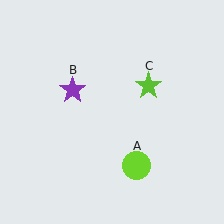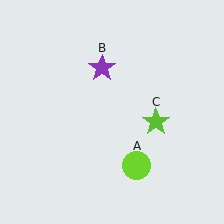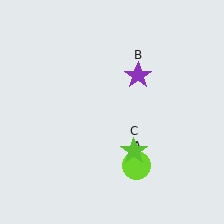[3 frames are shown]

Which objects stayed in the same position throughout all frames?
Lime circle (object A) remained stationary.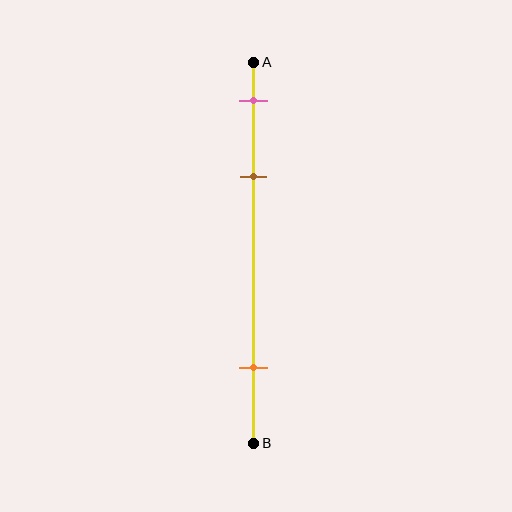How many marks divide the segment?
There are 3 marks dividing the segment.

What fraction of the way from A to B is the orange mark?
The orange mark is approximately 80% (0.8) of the way from A to B.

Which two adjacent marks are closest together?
The pink and brown marks are the closest adjacent pair.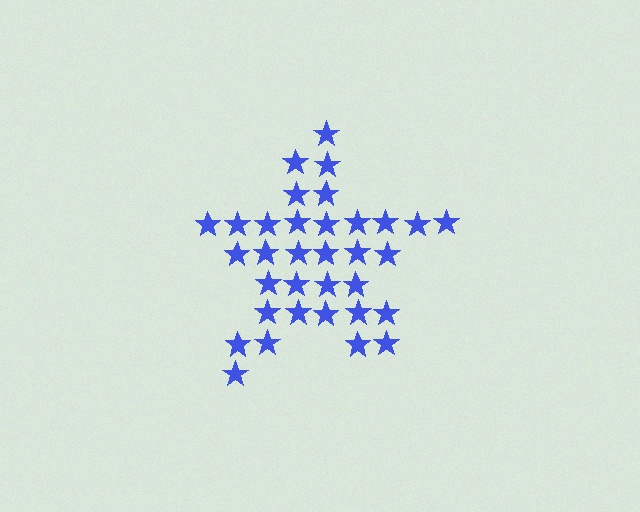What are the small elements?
The small elements are stars.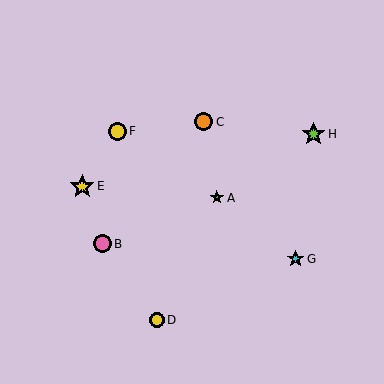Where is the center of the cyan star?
The center of the cyan star is at (296, 259).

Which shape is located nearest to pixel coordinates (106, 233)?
The pink circle (labeled B) at (102, 244) is nearest to that location.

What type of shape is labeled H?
Shape H is a lime star.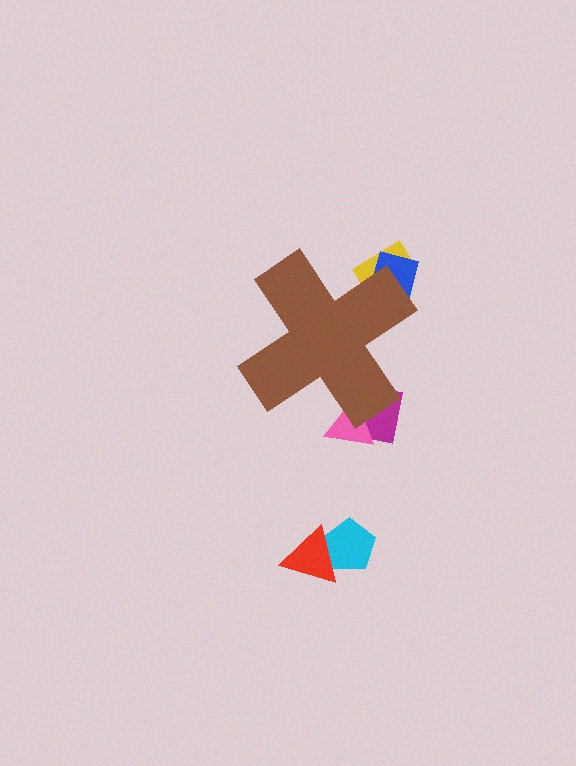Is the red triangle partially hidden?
No, the red triangle is fully visible.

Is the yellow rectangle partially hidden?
Yes, the yellow rectangle is partially hidden behind the brown cross.